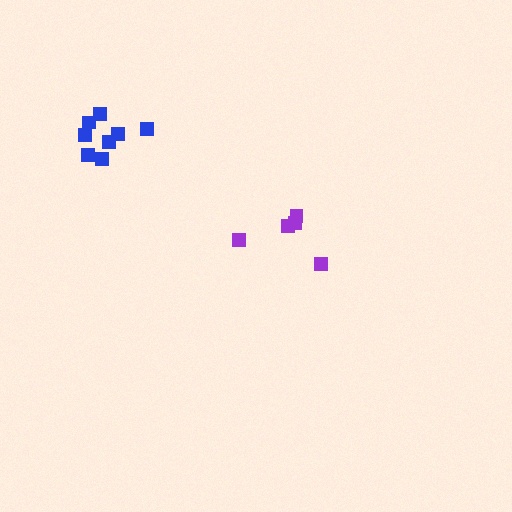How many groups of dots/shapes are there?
There are 2 groups.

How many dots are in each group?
Group 1: 8 dots, Group 2: 5 dots (13 total).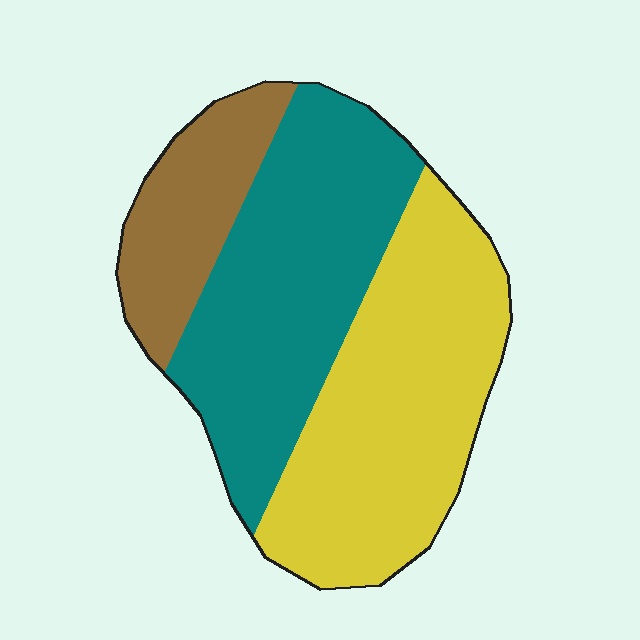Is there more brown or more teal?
Teal.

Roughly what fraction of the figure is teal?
Teal takes up between a third and a half of the figure.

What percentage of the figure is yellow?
Yellow takes up between a third and a half of the figure.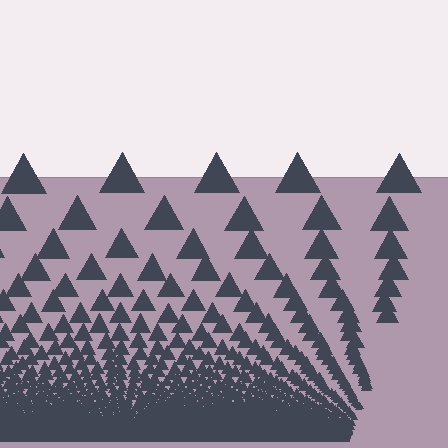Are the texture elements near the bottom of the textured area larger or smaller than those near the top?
Smaller. The gradient is inverted — elements near the bottom are smaller and denser.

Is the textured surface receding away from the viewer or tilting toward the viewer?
The surface appears to tilt toward the viewer. Texture elements get larger and sparser toward the top.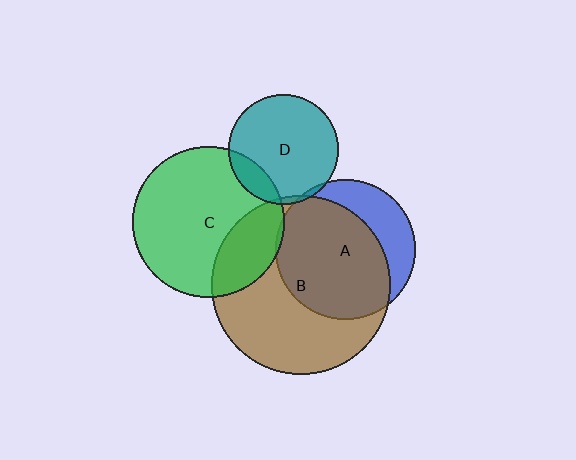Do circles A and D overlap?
Yes.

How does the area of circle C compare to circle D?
Approximately 1.9 times.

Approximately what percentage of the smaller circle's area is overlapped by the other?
Approximately 5%.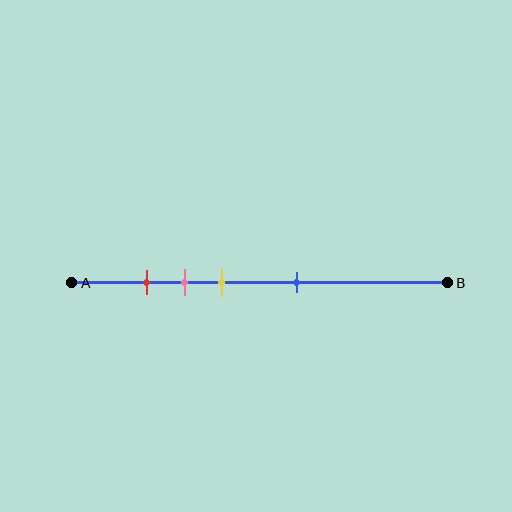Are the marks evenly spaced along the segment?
No, the marks are not evenly spaced.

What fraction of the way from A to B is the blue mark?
The blue mark is approximately 60% (0.6) of the way from A to B.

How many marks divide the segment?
There are 4 marks dividing the segment.